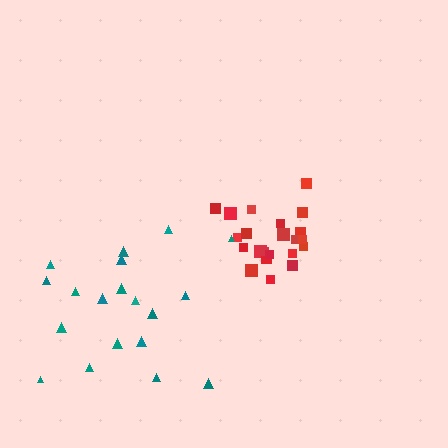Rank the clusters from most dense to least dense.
red, teal.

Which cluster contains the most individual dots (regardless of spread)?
Red (22).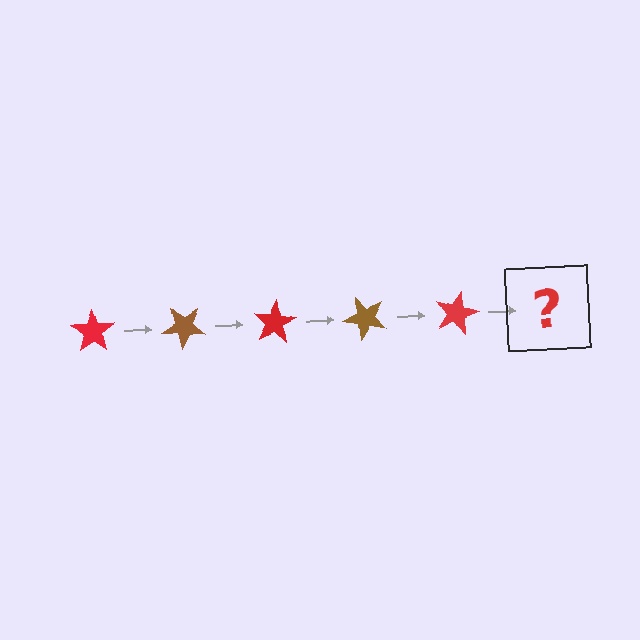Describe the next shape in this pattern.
It should be a brown star, rotated 200 degrees from the start.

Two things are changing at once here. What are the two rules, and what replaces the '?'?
The two rules are that it rotates 40 degrees each step and the color cycles through red and brown. The '?' should be a brown star, rotated 200 degrees from the start.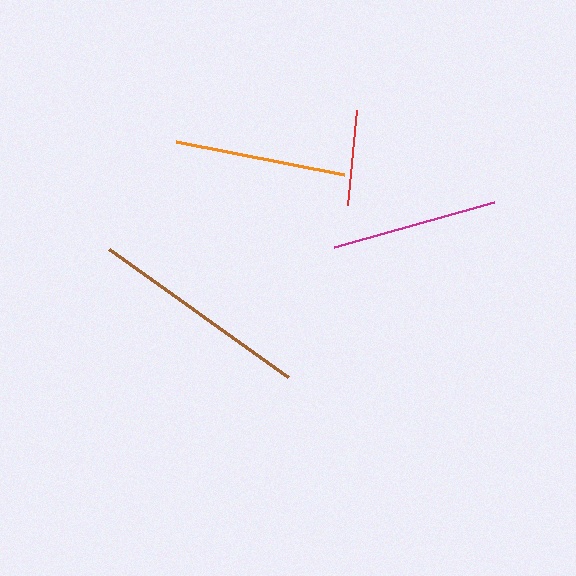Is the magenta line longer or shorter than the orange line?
The orange line is longer than the magenta line.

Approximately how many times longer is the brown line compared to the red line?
The brown line is approximately 2.3 times the length of the red line.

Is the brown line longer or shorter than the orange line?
The brown line is longer than the orange line.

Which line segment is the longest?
The brown line is the longest at approximately 220 pixels.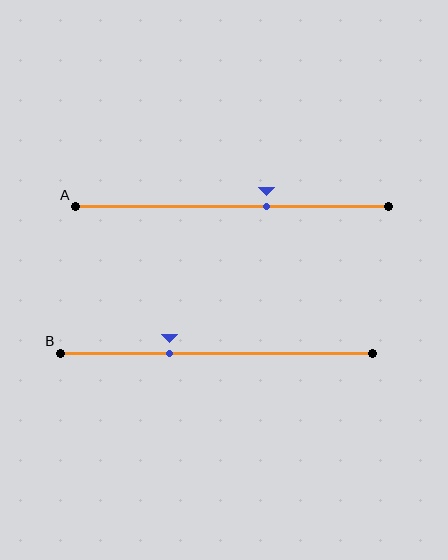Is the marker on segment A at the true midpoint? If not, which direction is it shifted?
No, the marker on segment A is shifted to the right by about 11% of the segment length.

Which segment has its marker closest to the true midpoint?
Segment A has its marker closest to the true midpoint.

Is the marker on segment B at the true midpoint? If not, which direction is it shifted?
No, the marker on segment B is shifted to the left by about 15% of the segment length.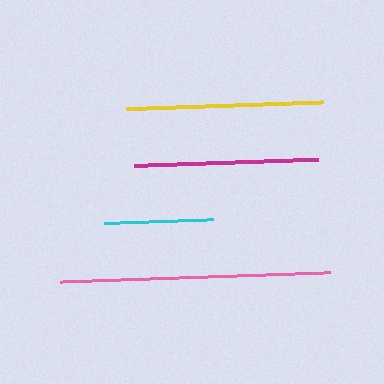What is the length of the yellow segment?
The yellow segment is approximately 197 pixels long.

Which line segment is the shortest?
The cyan line is the shortest at approximately 109 pixels.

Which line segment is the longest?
The pink line is the longest at approximately 270 pixels.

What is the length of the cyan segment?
The cyan segment is approximately 109 pixels long.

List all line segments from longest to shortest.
From longest to shortest: pink, yellow, magenta, cyan.